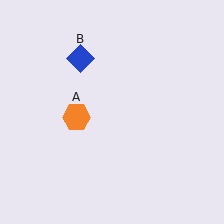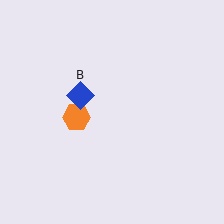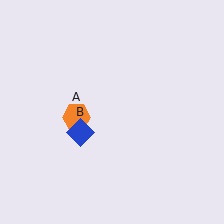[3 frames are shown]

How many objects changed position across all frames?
1 object changed position: blue diamond (object B).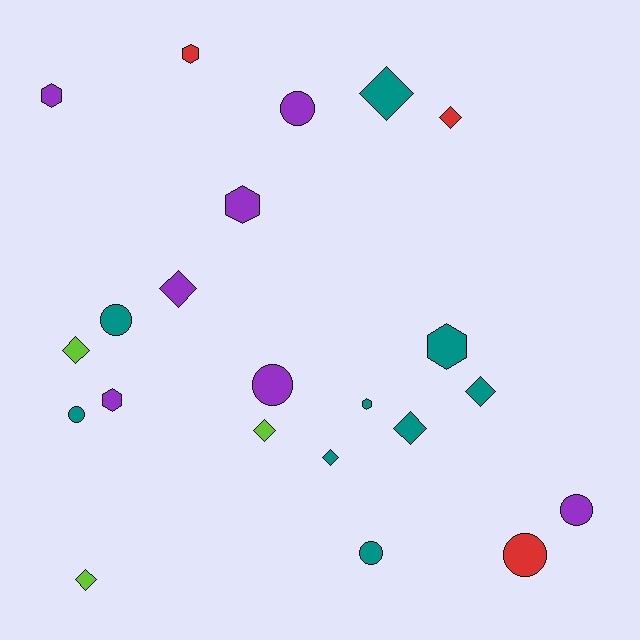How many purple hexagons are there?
There are 3 purple hexagons.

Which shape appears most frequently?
Diamond, with 9 objects.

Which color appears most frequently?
Teal, with 9 objects.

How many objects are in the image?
There are 22 objects.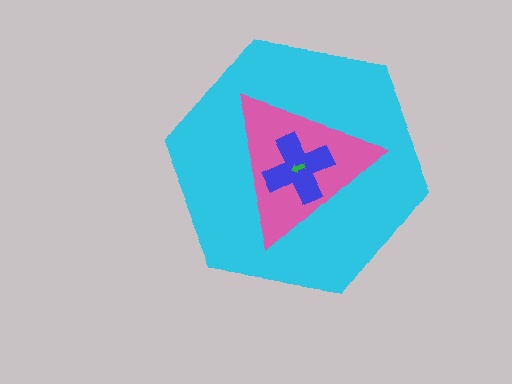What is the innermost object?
The green arrow.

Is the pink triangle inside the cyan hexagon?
Yes.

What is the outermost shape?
The cyan hexagon.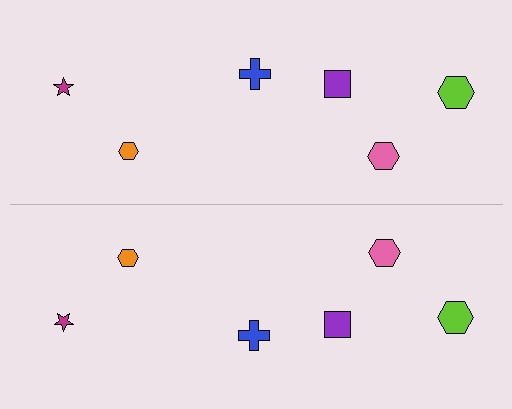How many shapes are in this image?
There are 12 shapes in this image.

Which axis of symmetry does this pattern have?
The pattern has a horizontal axis of symmetry running through the center of the image.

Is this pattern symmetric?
Yes, this pattern has bilateral (reflection) symmetry.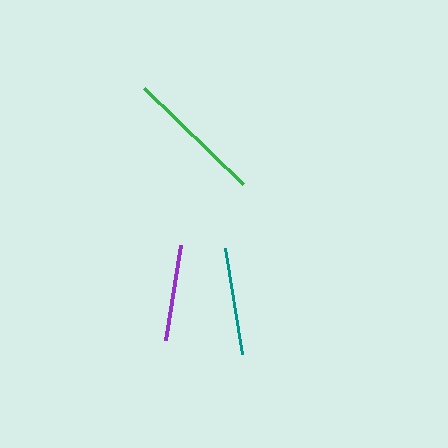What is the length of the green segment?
The green segment is approximately 138 pixels long.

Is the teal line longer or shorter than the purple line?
The teal line is longer than the purple line.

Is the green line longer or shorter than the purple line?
The green line is longer than the purple line.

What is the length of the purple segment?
The purple segment is approximately 96 pixels long.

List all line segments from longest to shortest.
From longest to shortest: green, teal, purple.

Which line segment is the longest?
The green line is the longest at approximately 138 pixels.